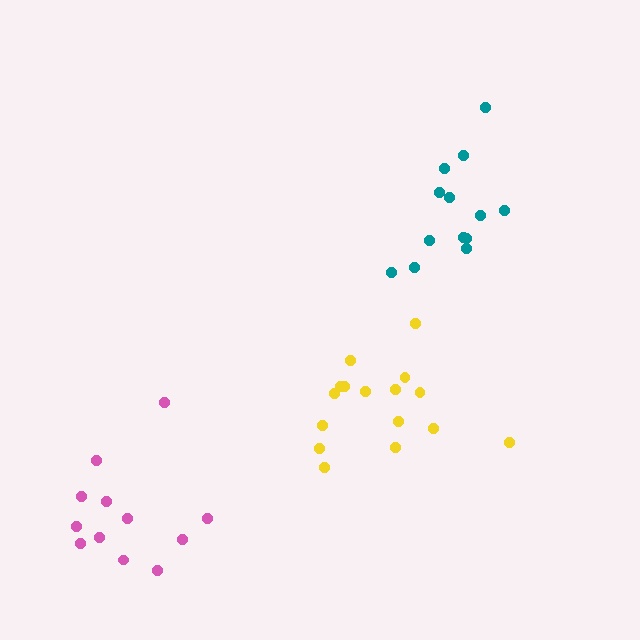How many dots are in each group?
Group 1: 13 dots, Group 2: 12 dots, Group 3: 16 dots (41 total).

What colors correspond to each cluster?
The clusters are colored: teal, pink, yellow.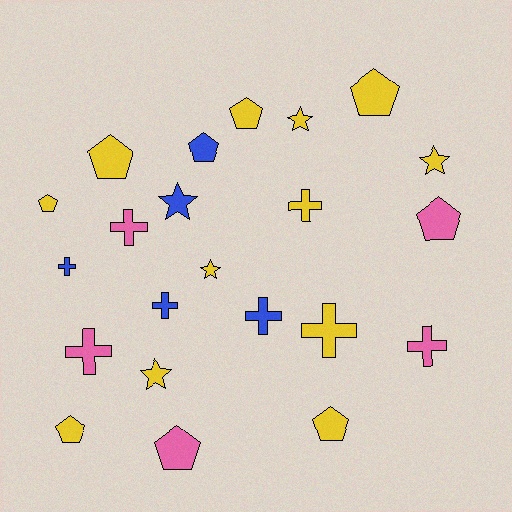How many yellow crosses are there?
There are 2 yellow crosses.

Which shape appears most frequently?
Pentagon, with 9 objects.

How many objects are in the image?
There are 22 objects.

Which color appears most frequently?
Yellow, with 12 objects.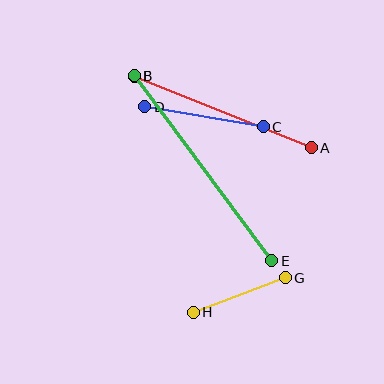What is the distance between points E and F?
The distance is approximately 231 pixels.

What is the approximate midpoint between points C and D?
The midpoint is at approximately (204, 117) pixels.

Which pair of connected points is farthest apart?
Points E and F are farthest apart.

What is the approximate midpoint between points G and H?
The midpoint is at approximately (239, 295) pixels.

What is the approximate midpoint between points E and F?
The midpoint is at approximately (203, 168) pixels.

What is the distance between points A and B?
The distance is approximately 191 pixels.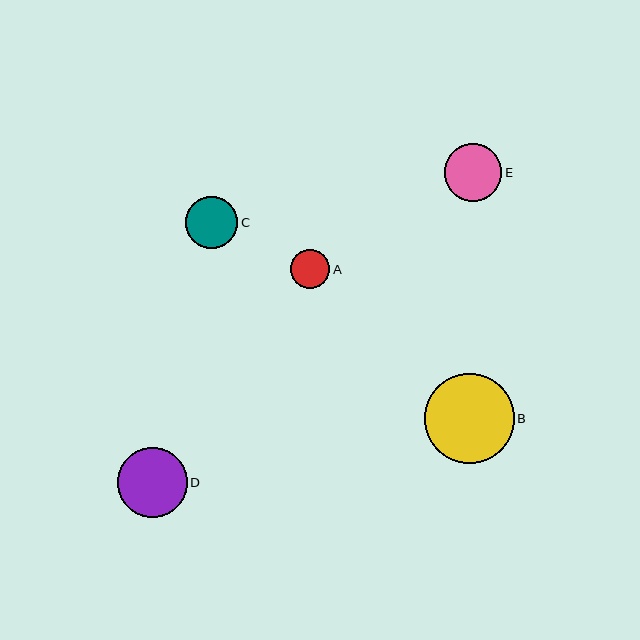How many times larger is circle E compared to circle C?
Circle E is approximately 1.1 times the size of circle C.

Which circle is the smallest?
Circle A is the smallest with a size of approximately 39 pixels.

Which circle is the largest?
Circle B is the largest with a size of approximately 90 pixels.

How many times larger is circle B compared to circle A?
Circle B is approximately 2.3 times the size of circle A.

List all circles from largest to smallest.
From largest to smallest: B, D, E, C, A.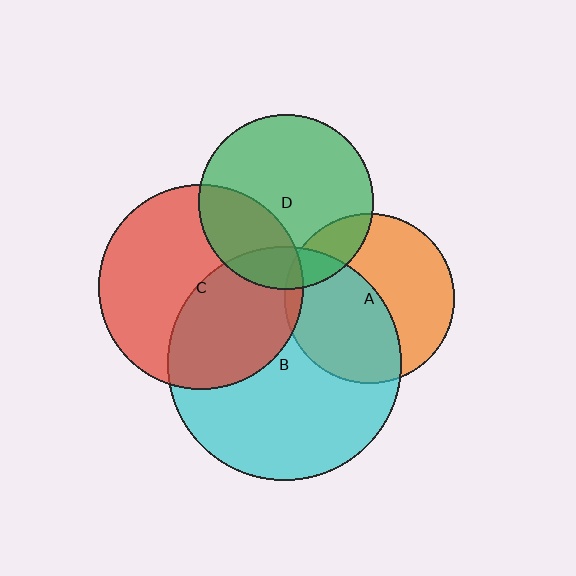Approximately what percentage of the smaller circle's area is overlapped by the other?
Approximately 15%.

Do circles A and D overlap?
Yes.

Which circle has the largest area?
Circle B (cyan).